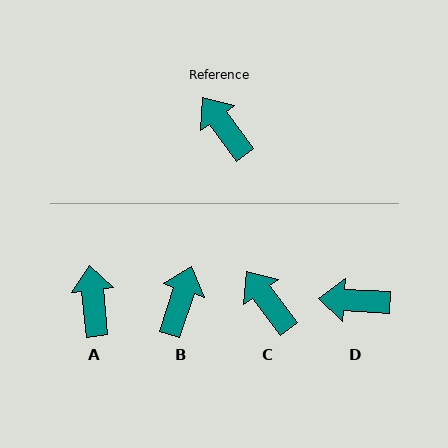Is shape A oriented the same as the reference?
No, it is off by about 30 degrees.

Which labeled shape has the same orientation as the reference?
C.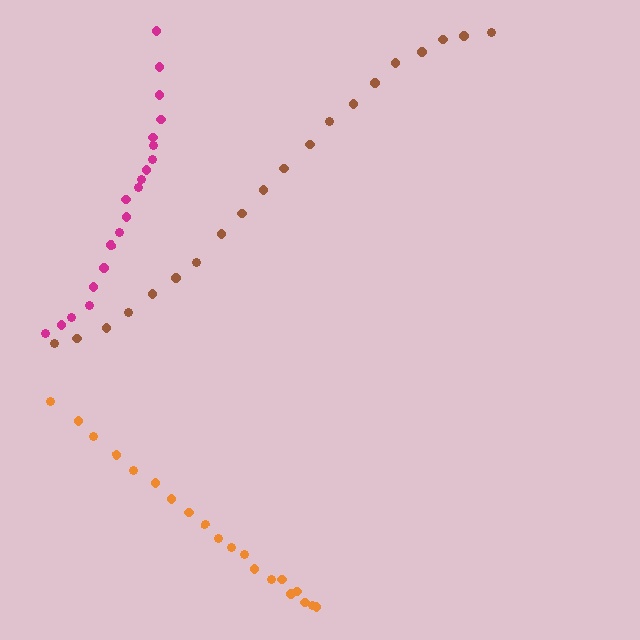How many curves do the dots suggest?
There are 3 distinct paths.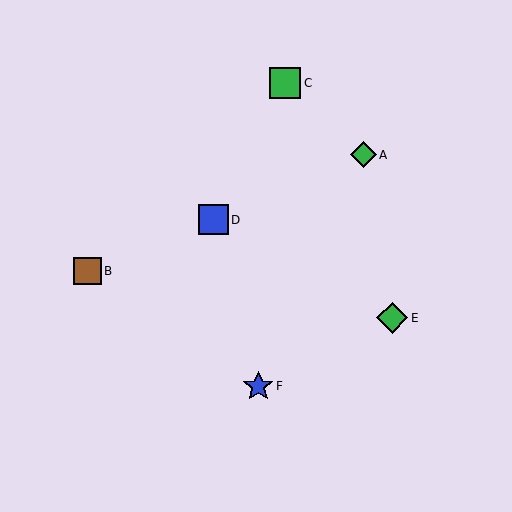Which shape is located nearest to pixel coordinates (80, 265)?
The brown square (labeled B) at (87, 271) is nearest to that location.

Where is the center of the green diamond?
The center of the green diamond is at (363, 155).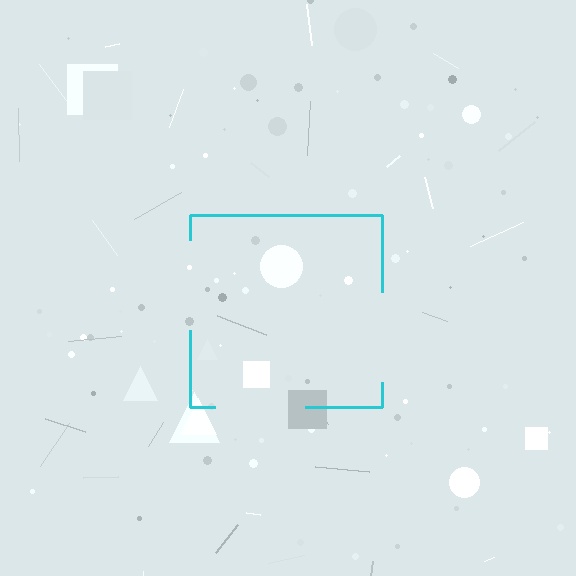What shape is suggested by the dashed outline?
The dashed outline suggests a square.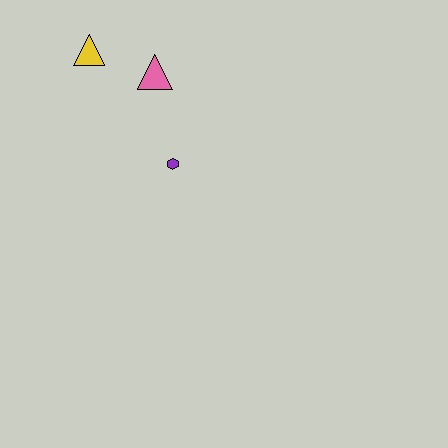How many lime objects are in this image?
There are no lime objects.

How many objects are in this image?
There are 3 objects.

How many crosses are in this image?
There are no crosses.